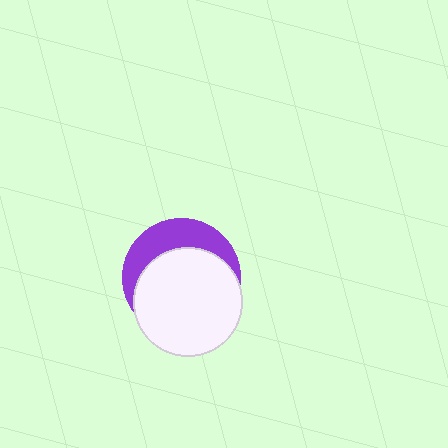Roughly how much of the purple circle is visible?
A small part of it is visible (roughly 34%).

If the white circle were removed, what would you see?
You would see the complete purple circle.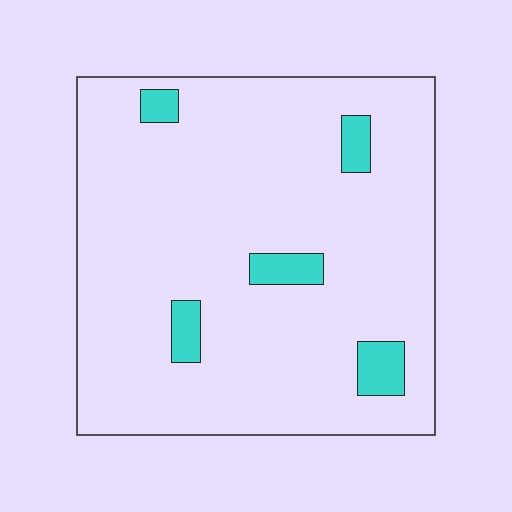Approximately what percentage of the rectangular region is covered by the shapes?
Approximately 10%.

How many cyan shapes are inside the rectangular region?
5.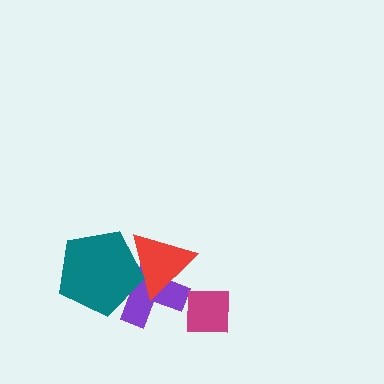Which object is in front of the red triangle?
The teal pentagon is in front of the red triangle.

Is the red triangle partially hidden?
Yes, it is partially covered by another shape.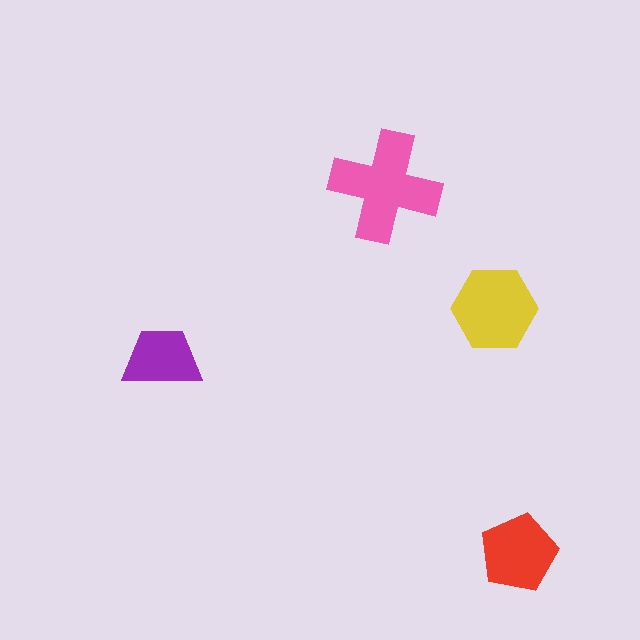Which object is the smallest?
The purple trapezoid.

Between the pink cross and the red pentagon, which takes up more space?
The pink cross.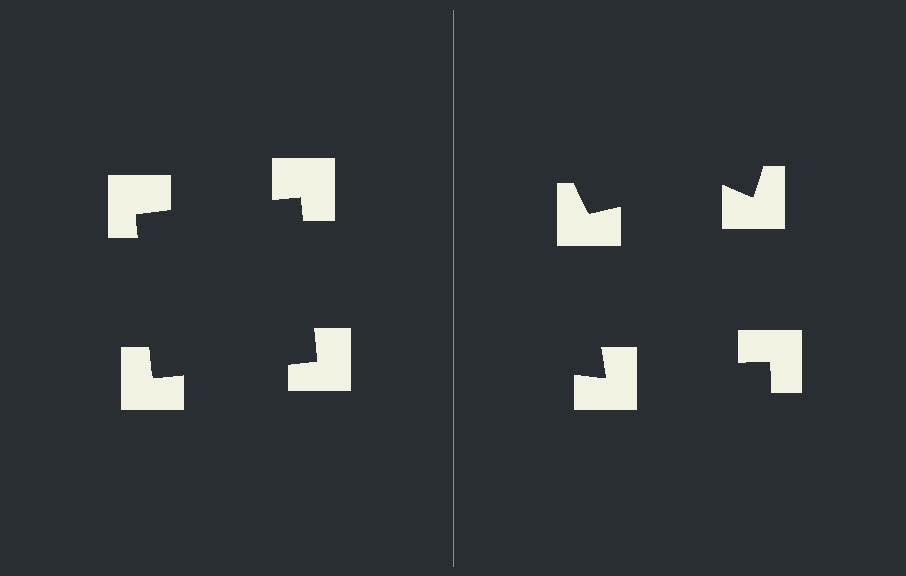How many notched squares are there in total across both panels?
8 — 4 on each side.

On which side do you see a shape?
An illusory square appears on the left side. On the right side the wedge cuts are rotated, so no coherent shape forms.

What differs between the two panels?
The notched squares are positioned identically on both sides; only the wedge orientations differ. On the left they align to a square; on the right they are misaligned.